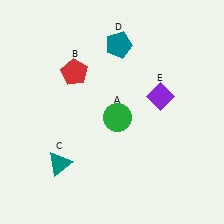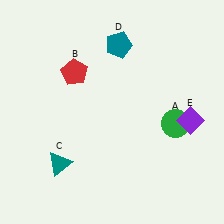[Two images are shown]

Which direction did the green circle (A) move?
The green circle (A) moved right.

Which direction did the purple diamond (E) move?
The purple diamond (E) moved right.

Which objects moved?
The objects that moved are: the green circle (A), the purple diamond (E).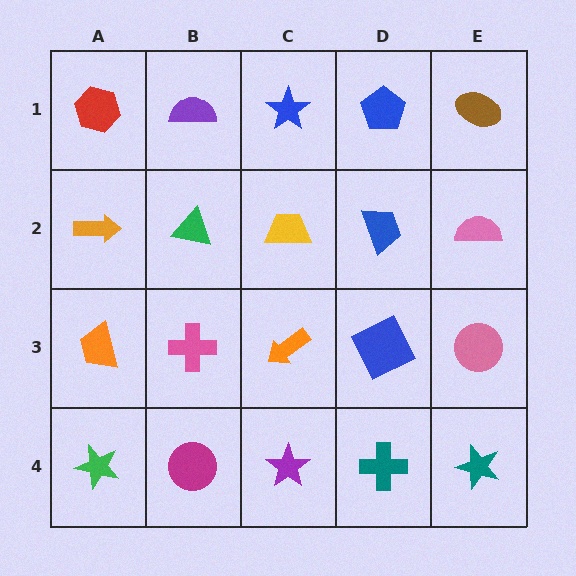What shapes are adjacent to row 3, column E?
A pink semicircle (row 2, column E), a teal star (row 4, column E), a blue square (row 3, column D).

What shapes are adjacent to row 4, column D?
A blue square (row 3, column D), a purple star (row 4, column C), a teal star (row 4, column E).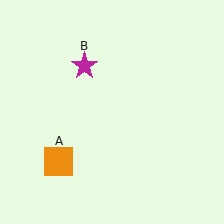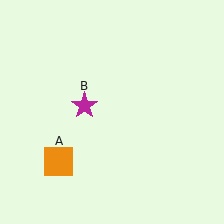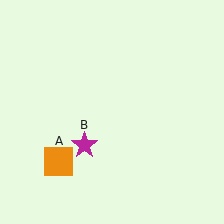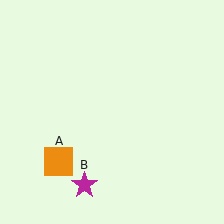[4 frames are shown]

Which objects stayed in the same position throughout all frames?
Orange square (object A) remained stationary.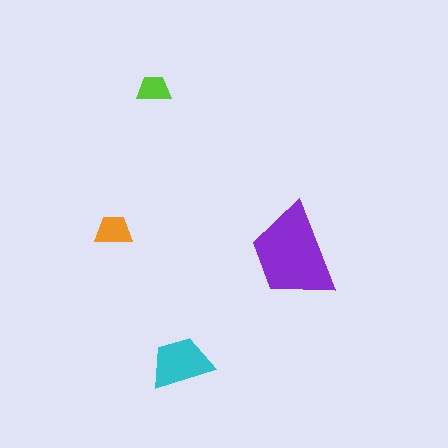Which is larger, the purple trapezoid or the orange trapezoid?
The purple one.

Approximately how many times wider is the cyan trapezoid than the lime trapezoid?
About 2 times wider.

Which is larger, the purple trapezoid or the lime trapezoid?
The purple one.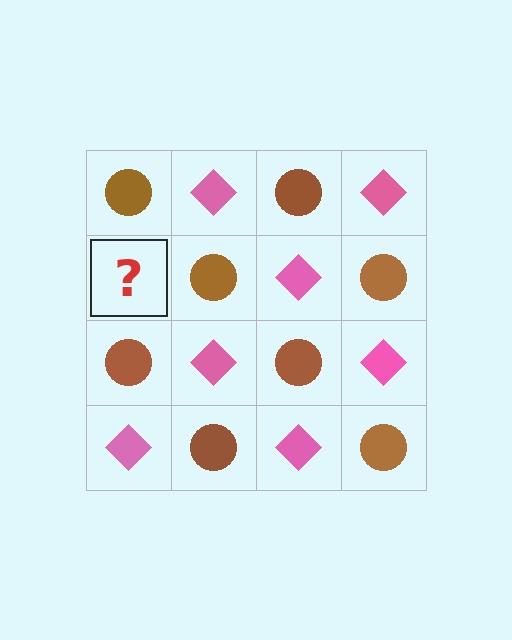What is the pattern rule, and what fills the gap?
The rule is that it alternates brown circle and pink diamond in a checkerboard pattern. The gap should be filled with a pink diamond.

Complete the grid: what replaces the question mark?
The question mark should be replaced with a pink diamond.